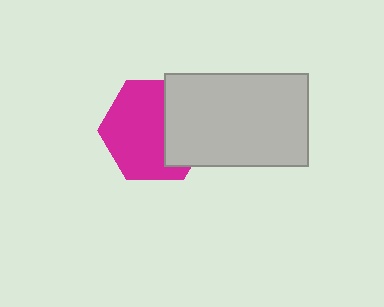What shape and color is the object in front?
The object in front is a light gray rectangle.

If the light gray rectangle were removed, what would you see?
You would see the complete magenta hexagon.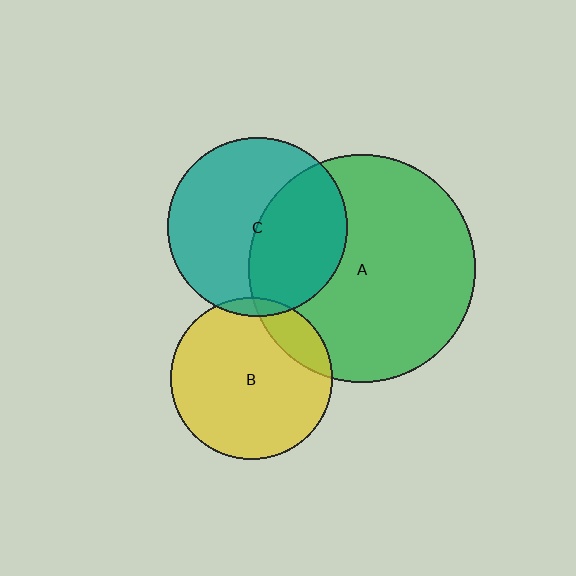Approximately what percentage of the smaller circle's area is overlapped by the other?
Approximately 40%.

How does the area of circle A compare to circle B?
Approximately 2.0 times.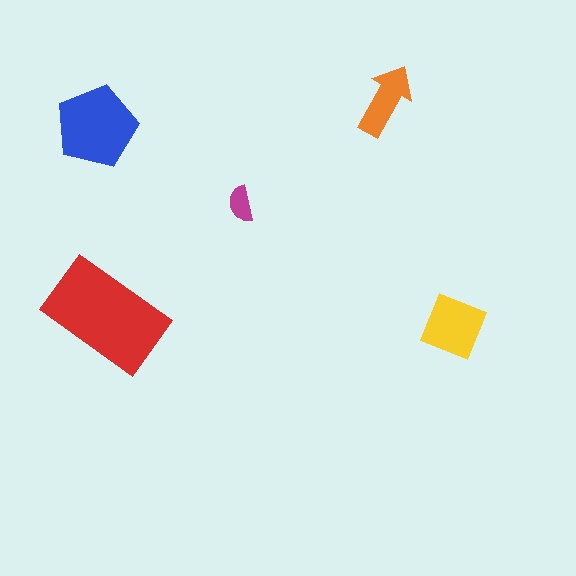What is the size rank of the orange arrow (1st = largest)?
4th.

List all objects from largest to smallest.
The red rectangle, the blue pentagon, the yellow diamond, the orange arrow, the magenta semicircle.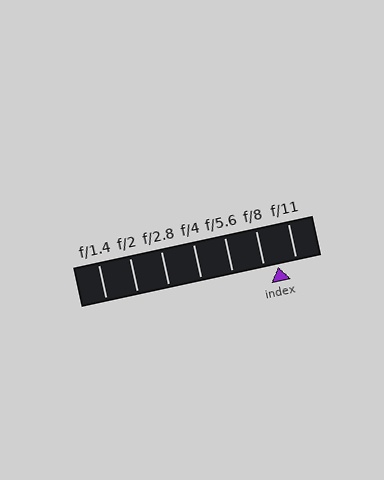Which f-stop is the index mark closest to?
The index mark is closest to f/8.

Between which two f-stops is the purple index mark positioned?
The index mark is between f/8 and f/11.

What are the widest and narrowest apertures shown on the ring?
The widest aperture shown is f/1.4 and the narrowest is f/11.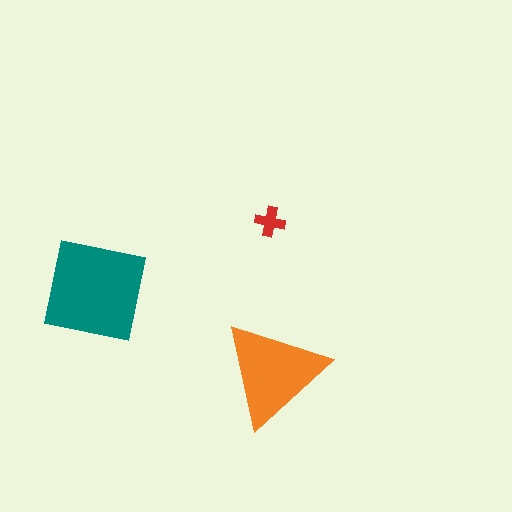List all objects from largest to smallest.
The teal square, the orange triangle, the red cross.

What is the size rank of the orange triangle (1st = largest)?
2nd.